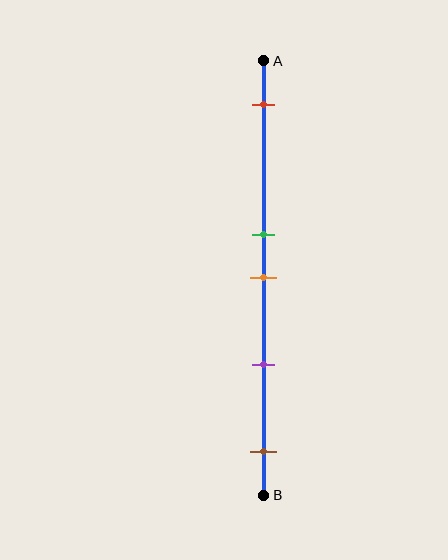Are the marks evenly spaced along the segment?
No, the marks are not evenly spaced.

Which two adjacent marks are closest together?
The green and orange marks are the closest adjacent pair.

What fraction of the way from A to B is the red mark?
The red mark is approximately 10% (0.1) of the way from A to B.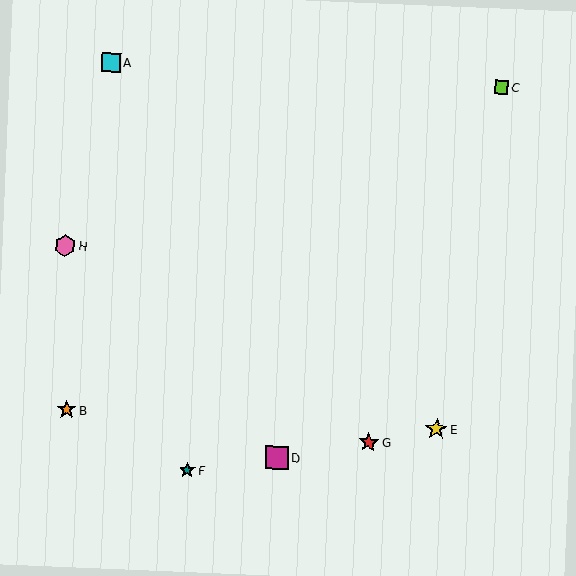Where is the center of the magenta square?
The center of the magenta square is at (277, 458).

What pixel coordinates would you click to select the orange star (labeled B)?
Click at (67, 410) to select the orange star B.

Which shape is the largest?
The magenta square (labeled D) is the largest.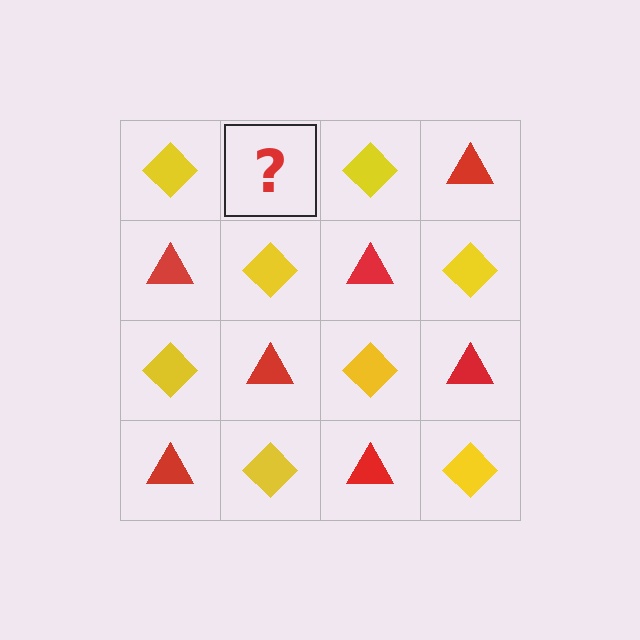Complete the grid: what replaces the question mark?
The question mark should be replaced with a red triangle.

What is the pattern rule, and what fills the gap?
The rule is that it alternates yellow diamond and red triangle in a checkerboard pattern. The gap should be filled with a red triangle.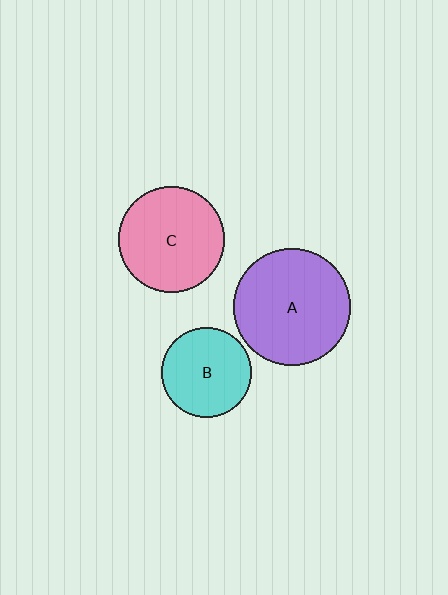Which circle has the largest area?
Circle A (purple).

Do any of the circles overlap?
No, none of the circles overlap.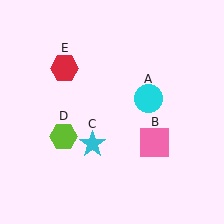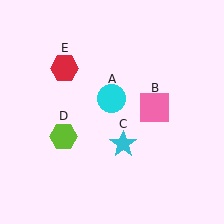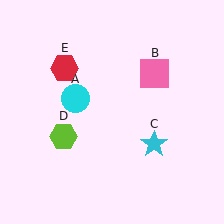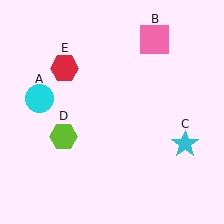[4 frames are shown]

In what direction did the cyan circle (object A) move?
The cyan circle (object A) moved left.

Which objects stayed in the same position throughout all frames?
Lime hexagon (object D) and red hexagon (object E) remained stationary.